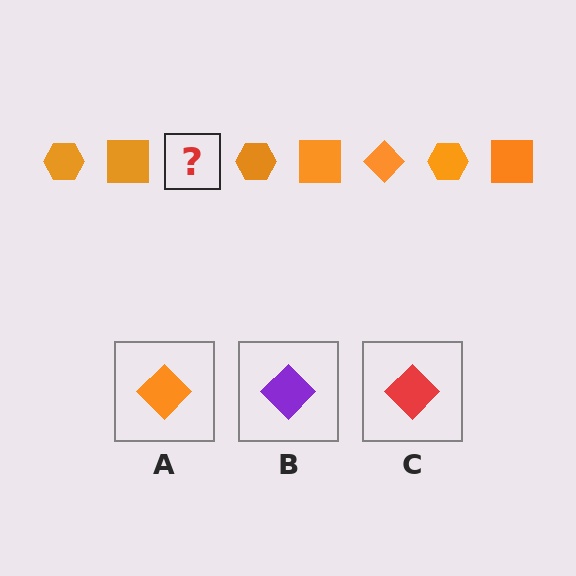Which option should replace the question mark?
Option A.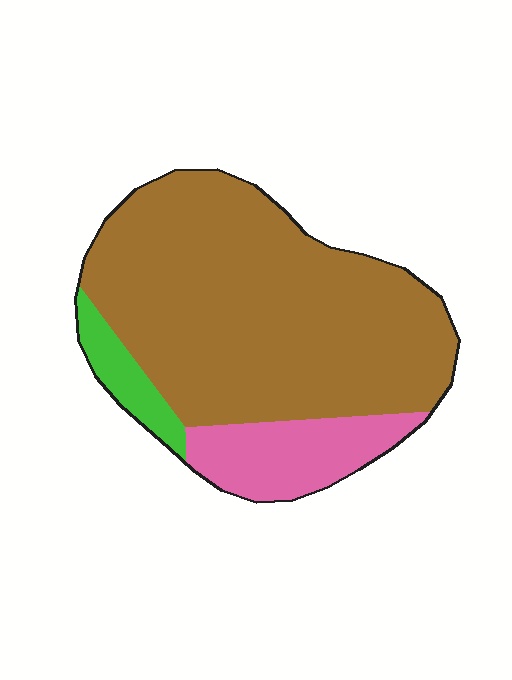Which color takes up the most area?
Brown, at roughly 75%.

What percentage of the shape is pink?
Pink covers 16% of the shape.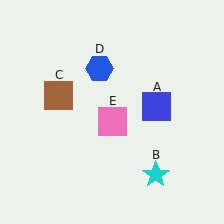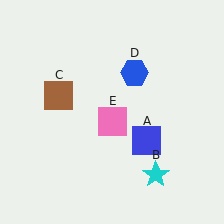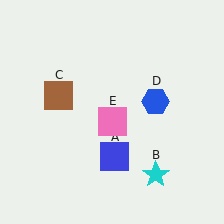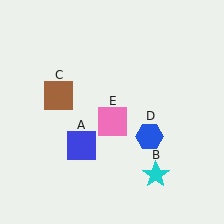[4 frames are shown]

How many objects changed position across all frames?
2 objects changed position: blue square (object A), blue hexagon (object D).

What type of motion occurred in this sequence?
The blue square (object A), blue hexagon (object D) rotated clockwise around the center of the scene.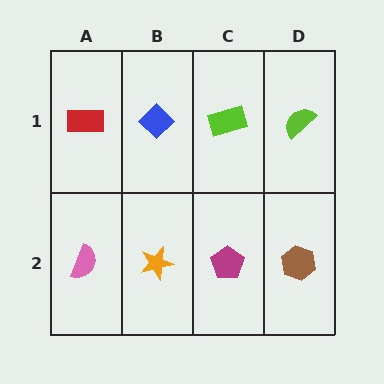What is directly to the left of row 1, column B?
A red rectangle.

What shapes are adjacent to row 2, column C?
A lime rectangle (row 1, column C), an orange star (row 2, column B), a brown hexagon (row 2, column D).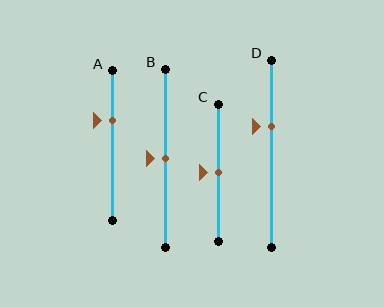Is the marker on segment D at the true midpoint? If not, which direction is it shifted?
No, the marker on segment D is shifted upward by about 15% of the segment length.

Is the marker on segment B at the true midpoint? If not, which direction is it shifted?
Yes, the marker on segment B is at the true midpoint.